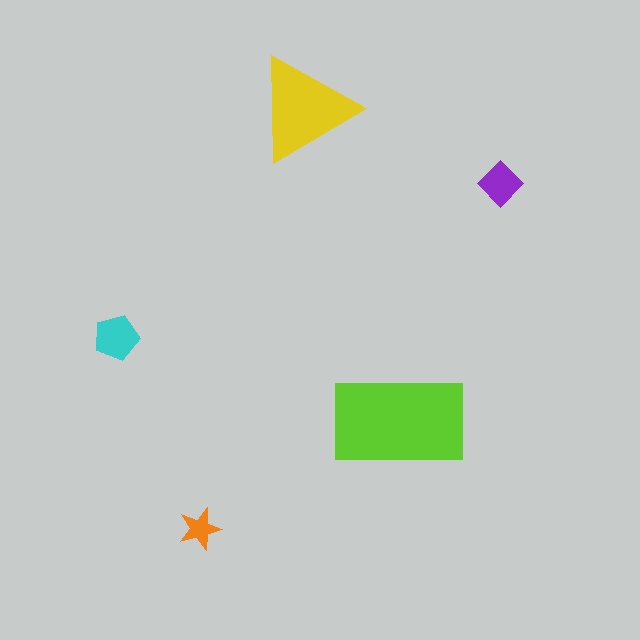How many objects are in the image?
There are 5 objects in the image.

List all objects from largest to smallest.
The lime rectangle, the yellow triangle, the cyan pentagon, the purple diamond, the orange star.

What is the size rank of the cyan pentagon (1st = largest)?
3rd.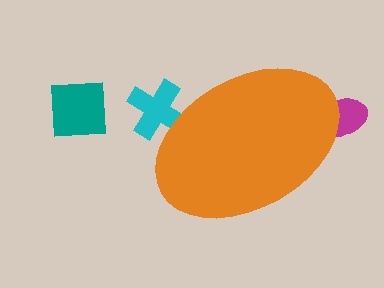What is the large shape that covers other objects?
An orange ellipse.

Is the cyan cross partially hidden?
Yes, the cyan cross is partially hidden behind the orange ellipse.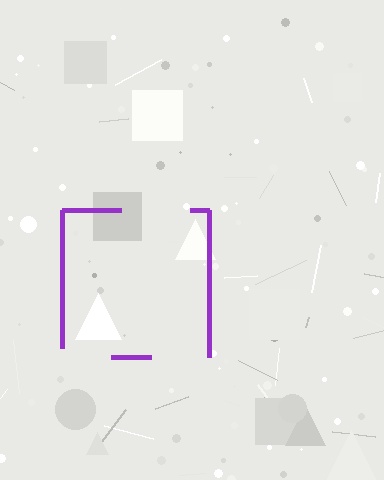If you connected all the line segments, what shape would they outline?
They would outline a square.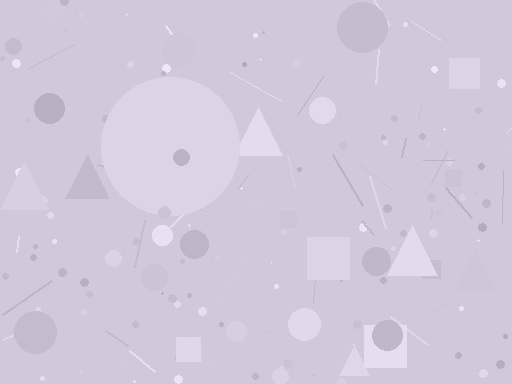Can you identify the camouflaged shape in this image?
The camouflaged shape is a circle.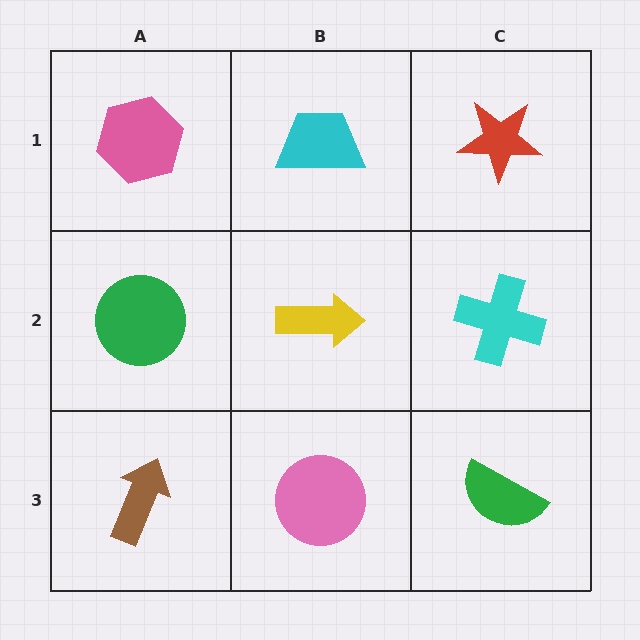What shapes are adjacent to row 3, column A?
A green circle (row 2, column A), a pink circle (row 3, column B).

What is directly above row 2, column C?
A red star.